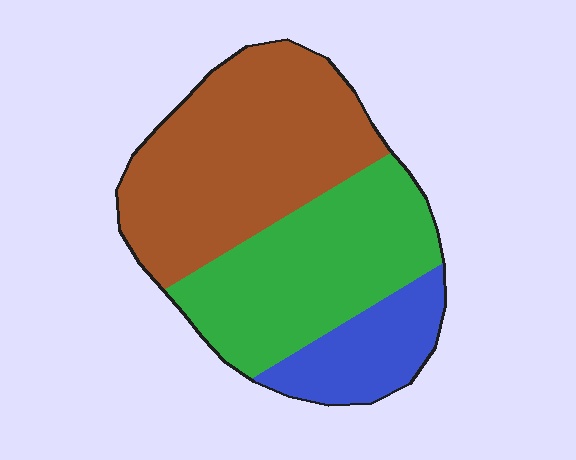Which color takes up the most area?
Brown, at roughly 45%.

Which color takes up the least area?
Blue, at roughly 15%.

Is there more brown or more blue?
Brown.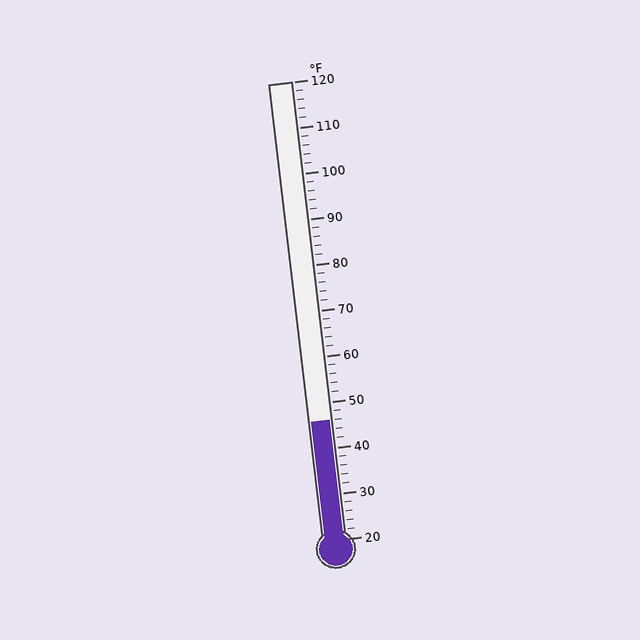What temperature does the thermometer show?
The thermometer shows approximately 46°F.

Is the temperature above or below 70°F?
The temperature is below 70°F.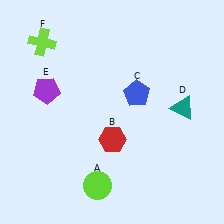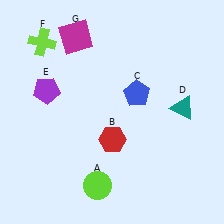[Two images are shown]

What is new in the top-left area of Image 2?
A magenta square (G) was added in the top-left area of Image 2.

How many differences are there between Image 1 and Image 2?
There is 1 difference between the two images.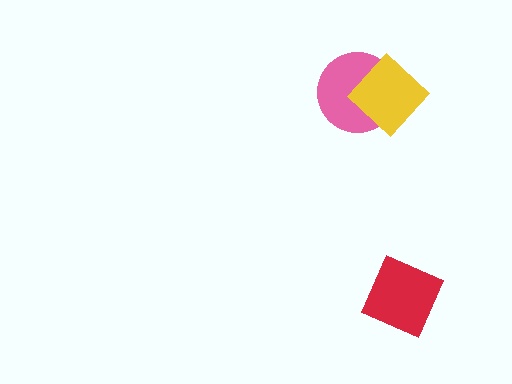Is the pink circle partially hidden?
Yes, it is partially covered by another shape.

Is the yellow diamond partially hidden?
No, no other shape covers it.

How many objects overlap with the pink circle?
1 object overlaps with the pink circle.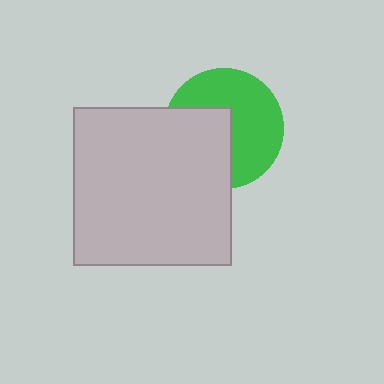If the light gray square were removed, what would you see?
You would see the complete green circle.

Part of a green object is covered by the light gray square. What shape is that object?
It is a circle.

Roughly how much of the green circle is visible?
About half of it is visible (roughly 59%).